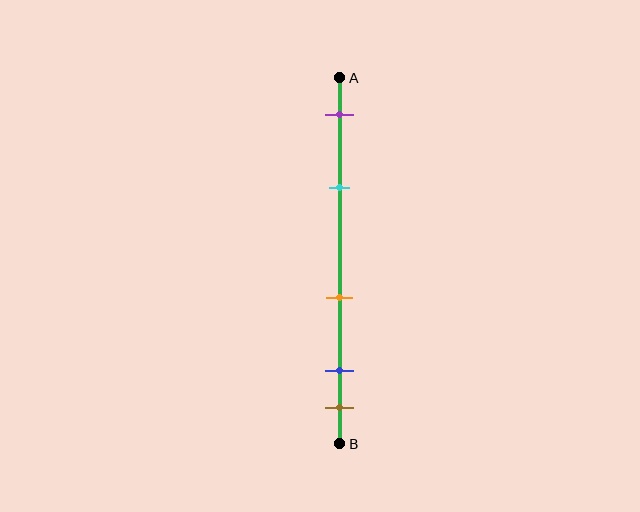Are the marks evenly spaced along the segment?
No, the marks are not evenly spaced.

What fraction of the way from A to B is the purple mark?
The purple mark is approximately 10% (0.1) of the way from A to B.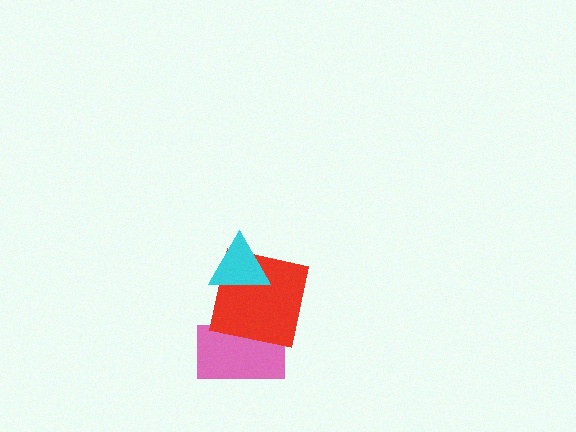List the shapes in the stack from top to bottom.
From top to bottom: the cyan triangle, the red square, the pink rectangle.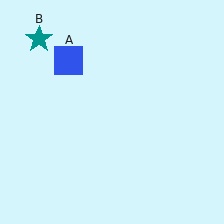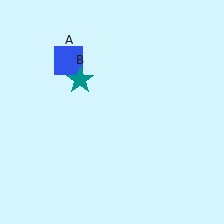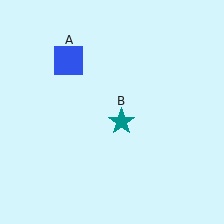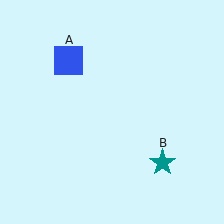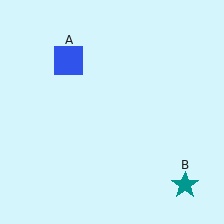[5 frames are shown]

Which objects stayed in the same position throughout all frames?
Blue square (object A) remained stationary.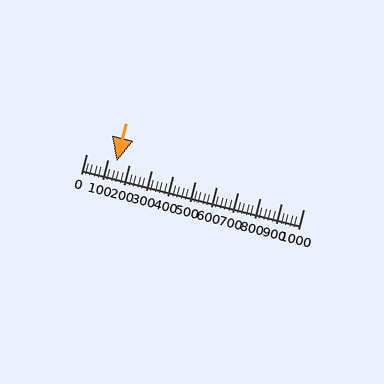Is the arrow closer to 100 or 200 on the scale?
The arrow is closer to 100.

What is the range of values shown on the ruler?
The ruler shows values from 0 to 1000.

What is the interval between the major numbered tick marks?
The major tick marks are spaced 100 units apart.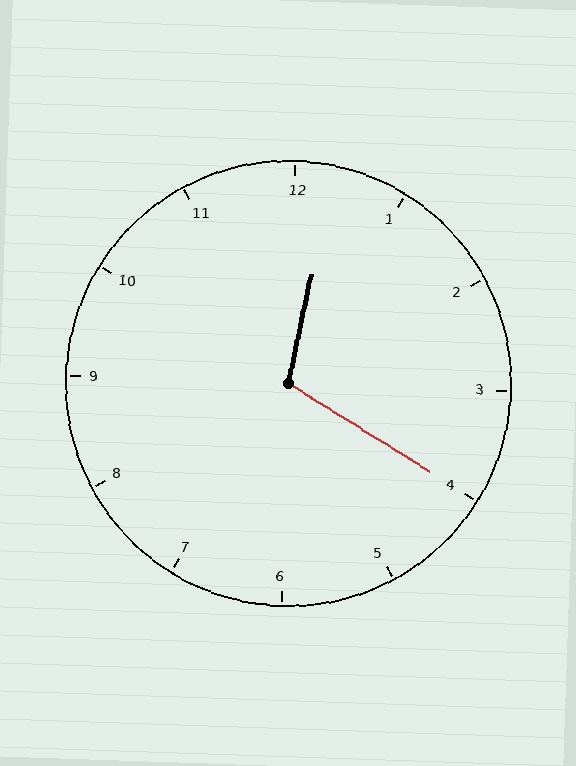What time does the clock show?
12:20.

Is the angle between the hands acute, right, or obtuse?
It is obtuse.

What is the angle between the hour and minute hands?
Approximately 110 degrees.